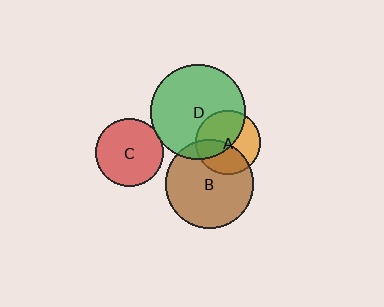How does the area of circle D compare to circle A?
Approximately 2.1 times.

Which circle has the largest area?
Circle D (green).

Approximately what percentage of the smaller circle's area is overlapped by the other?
Approximately 10%.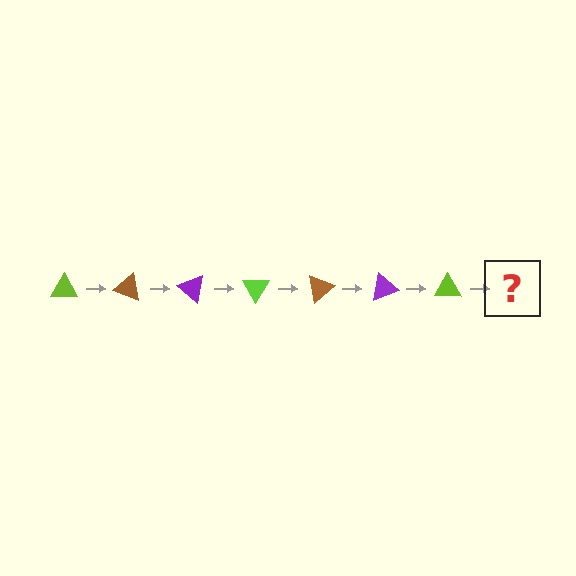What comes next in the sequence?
The next element should be a brown triangle, rotated 140 degrees from the start.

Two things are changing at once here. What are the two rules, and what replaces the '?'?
The two rules are that it rotates 20 degrees each step and the color cycles through lime, brown, and purple. The '?' should be a brown triangle, rotated 140 degrees from the start.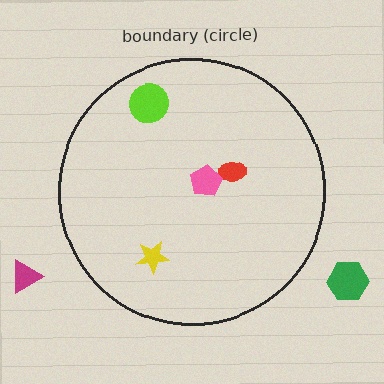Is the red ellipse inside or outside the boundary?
Inside.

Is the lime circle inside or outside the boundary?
Inside.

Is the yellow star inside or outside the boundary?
Inside.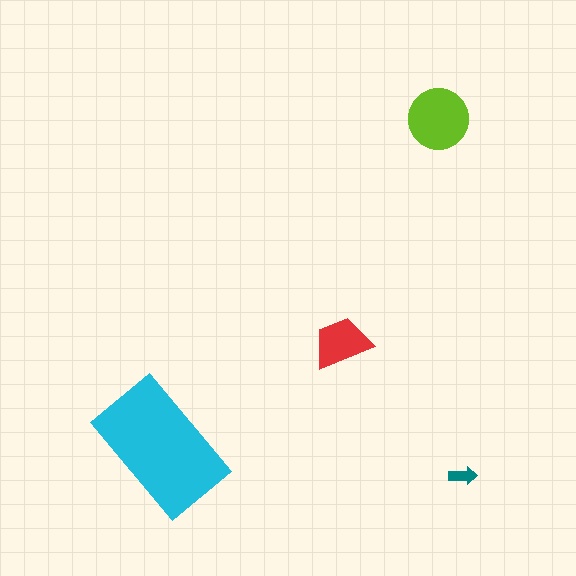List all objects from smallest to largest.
The teal arrow, the red trapezoid, the lime circle, the cyan rectangle.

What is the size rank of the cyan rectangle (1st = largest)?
1st.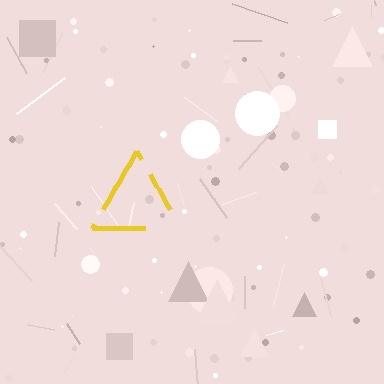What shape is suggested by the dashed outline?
The dashed outline suggests a triangle.